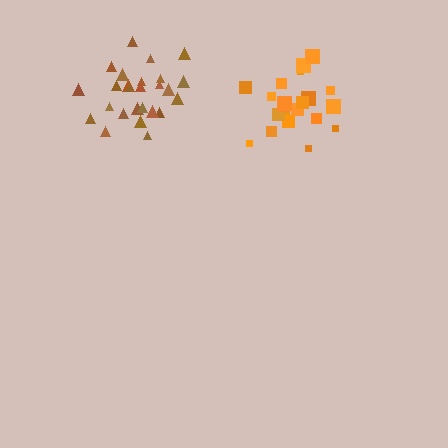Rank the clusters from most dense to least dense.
brown, orange.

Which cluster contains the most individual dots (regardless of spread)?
Brown (26).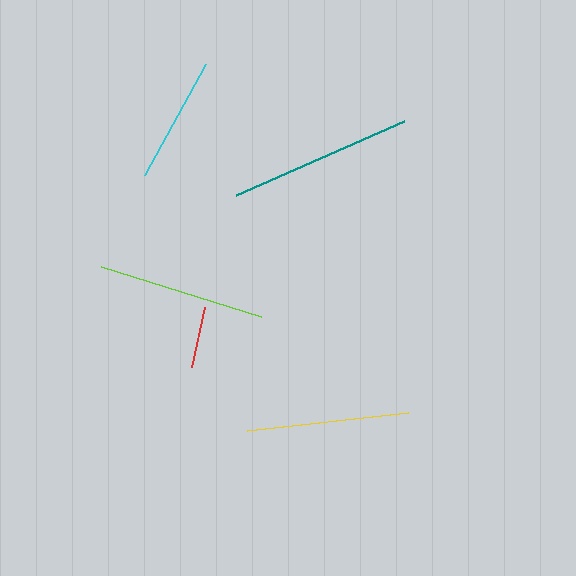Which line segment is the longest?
The teal line is the longest at approximately 184 pixels.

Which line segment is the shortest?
The red line is the shortest at approximately 62 pixels.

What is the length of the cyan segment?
The cyan segment is approximately 128 pixels long.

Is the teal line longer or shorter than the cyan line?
The teal line is longer than the cyan line.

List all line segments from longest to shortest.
From longest to shortest: teal, lime, yellow, cyan, red.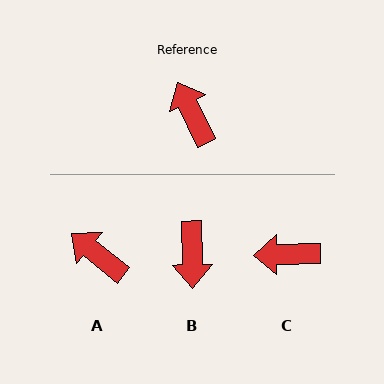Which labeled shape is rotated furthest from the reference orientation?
B, about 156 degrees away.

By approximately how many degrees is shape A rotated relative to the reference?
Approximately 26 degrees counter-clockwise.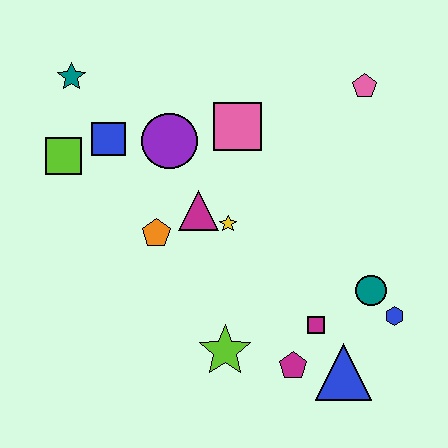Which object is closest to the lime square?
The blue square is closest to the lime square.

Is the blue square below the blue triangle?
No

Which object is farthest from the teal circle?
The teal star is farthest from the teal circle.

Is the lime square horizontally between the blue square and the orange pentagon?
No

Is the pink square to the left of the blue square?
No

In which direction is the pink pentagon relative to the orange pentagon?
The pink pentagon is to the right of the orange pentagon.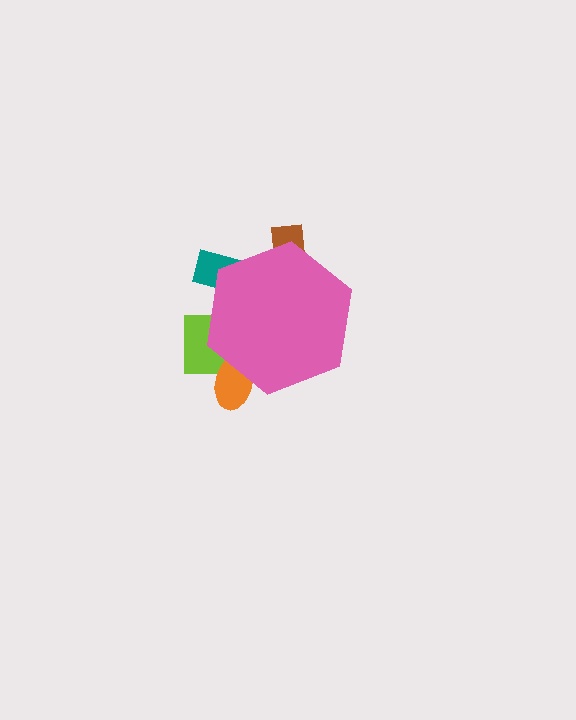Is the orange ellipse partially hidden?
Yes, the orange ellipse is partially hidden behind the pink hexagon.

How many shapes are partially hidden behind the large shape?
5 shapes are partially hidden.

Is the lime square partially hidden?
Yes, the lime square is partially hidden behind the pink hexagon.